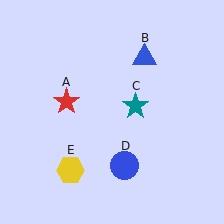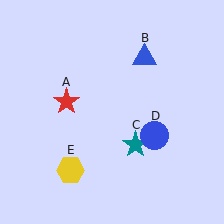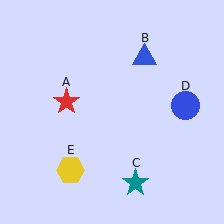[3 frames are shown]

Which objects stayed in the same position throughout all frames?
Red star (object A) and blue triangle (object B) and yellow hexagon (object E) remained stationary.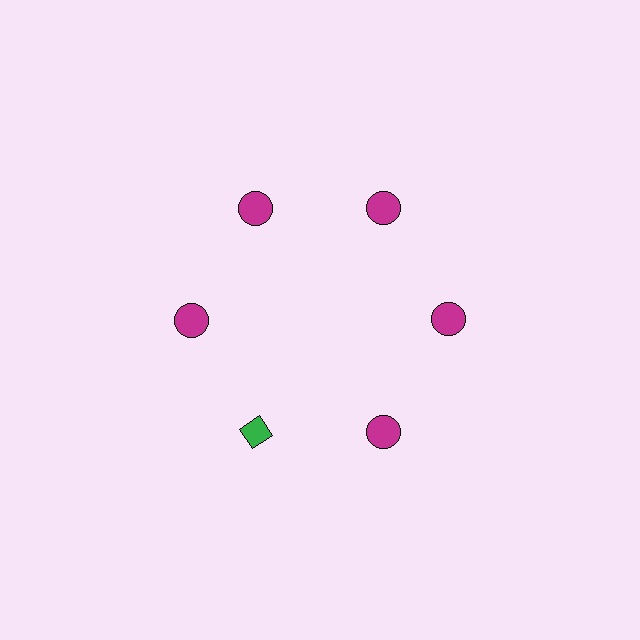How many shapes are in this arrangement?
There are 6 shapes arranged in a ring pattern.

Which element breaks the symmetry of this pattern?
The green diamond at roughly the 7 o'clock position breaks the symmetry. All other shapes are magenta circles.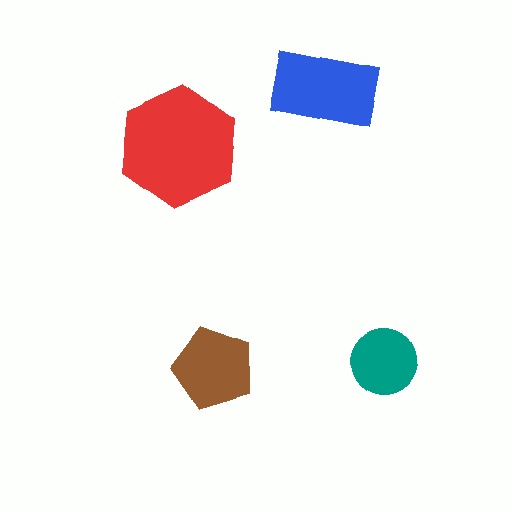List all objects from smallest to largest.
The teal circle, the brown pentagon, the blue rectangle, the red hexagon.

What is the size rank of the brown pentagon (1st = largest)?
3rd.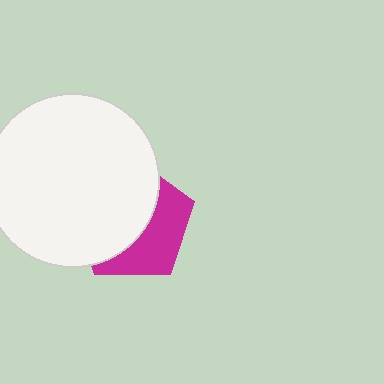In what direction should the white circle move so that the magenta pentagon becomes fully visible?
The white circle should move left. That is the shortest direction to clear the overlap and leave the magenta pentagon fully visible.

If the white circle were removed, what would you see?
You would see the complete magenta pentagon.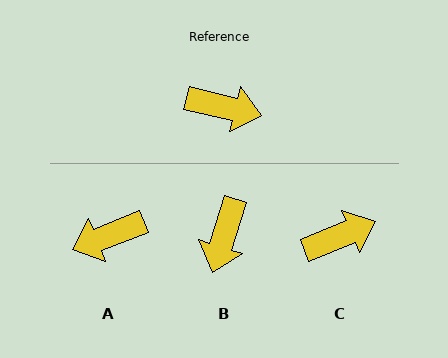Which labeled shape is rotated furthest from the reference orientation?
A, about 145 degrees away.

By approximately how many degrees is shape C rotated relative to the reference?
Approximately 36 degrees counter-clockwise.